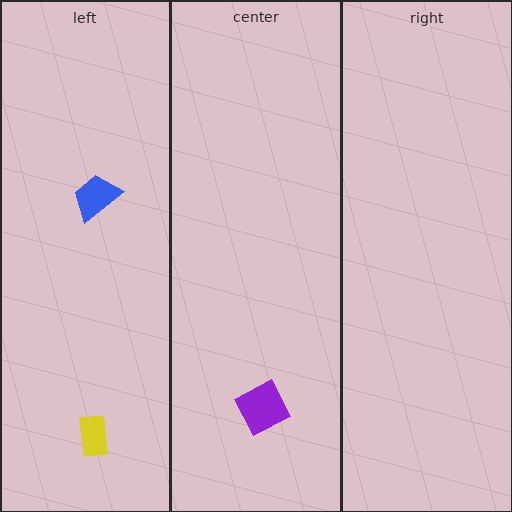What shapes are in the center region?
The purple diamond.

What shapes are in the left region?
The blue trapezoid, the yellow rectangle.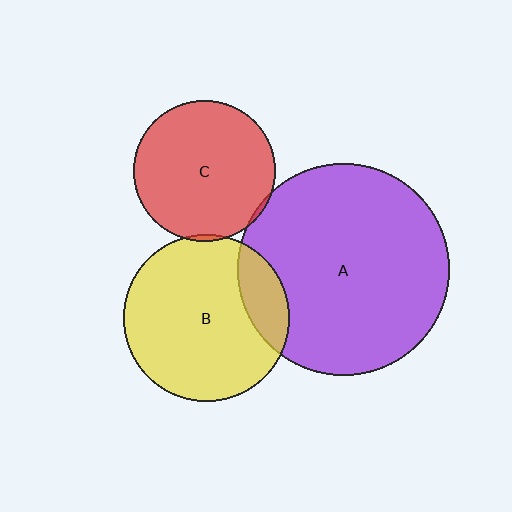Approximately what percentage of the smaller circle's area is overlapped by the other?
Approximately 5%.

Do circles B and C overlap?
Yes.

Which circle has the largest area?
Circle A (purple).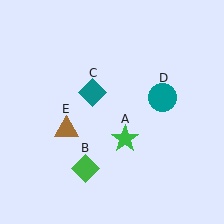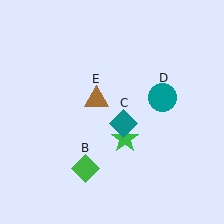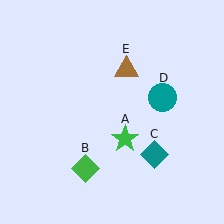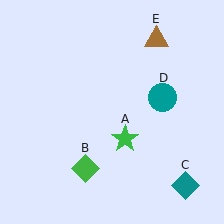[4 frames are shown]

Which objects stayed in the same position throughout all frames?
Green star (object A) and green diamond (object B) and teal circle (object D) remained stationary.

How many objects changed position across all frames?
2 objects changed position: teal diamond (object C), brown triangle (object E).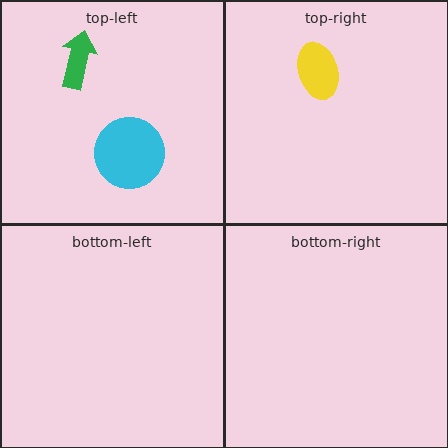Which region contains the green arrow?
The top-left region.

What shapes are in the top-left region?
The green arrow, the cyan circle.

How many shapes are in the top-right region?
1.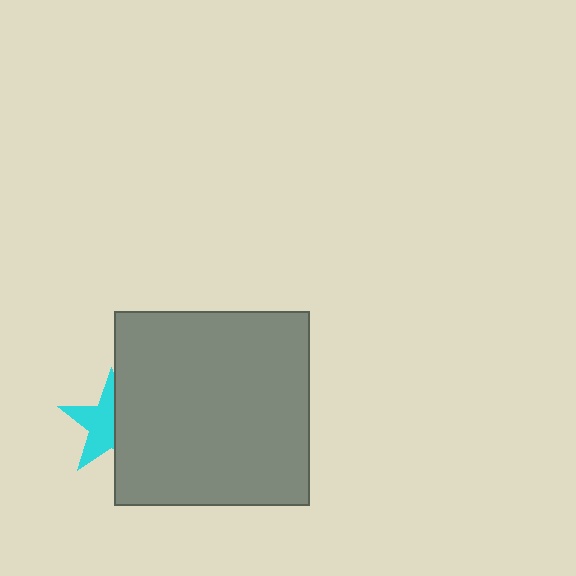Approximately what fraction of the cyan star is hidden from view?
Roughly 47% of the cyan star is hidden behind the gray square.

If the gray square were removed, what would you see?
You would see the complete cyan star.